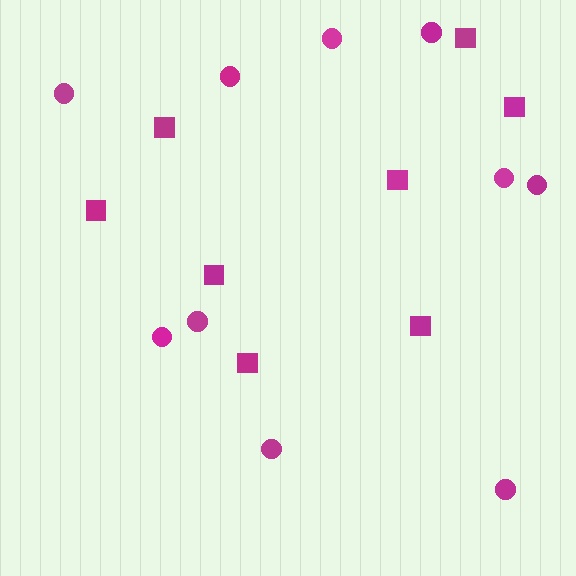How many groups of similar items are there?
There are 2 groups: one group of squares (8) and one group of circles (10).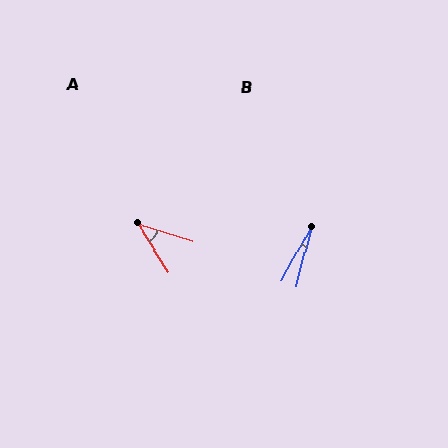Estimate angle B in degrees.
Approximately 15 degrees.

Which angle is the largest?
A, at approximately 39 degrees.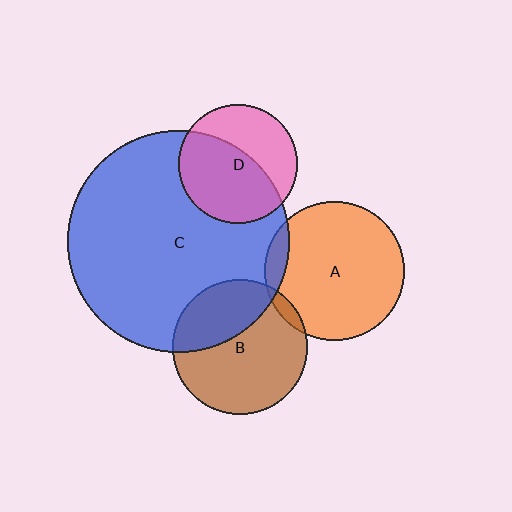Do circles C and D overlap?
Yes.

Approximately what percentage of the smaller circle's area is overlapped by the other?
Approximately 60%.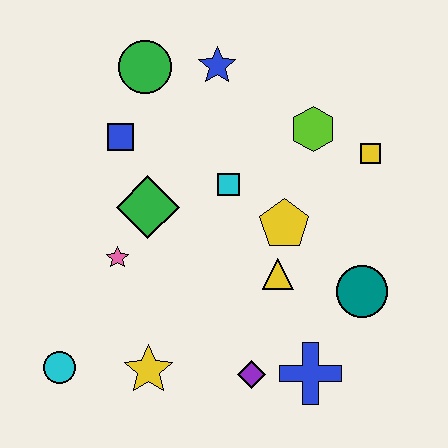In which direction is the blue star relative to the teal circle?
The blue star is above the teal circle.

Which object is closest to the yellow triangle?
The yellow pentagon is closest to the yellow triangle.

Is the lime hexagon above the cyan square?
Yes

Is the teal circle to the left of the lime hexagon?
No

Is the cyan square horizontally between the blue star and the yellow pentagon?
Yes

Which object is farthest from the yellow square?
The cyan circle is farthest from the yellow square.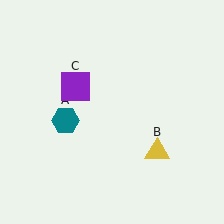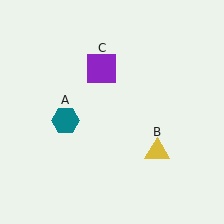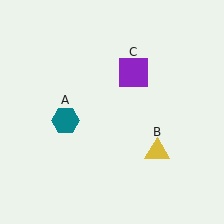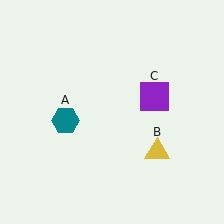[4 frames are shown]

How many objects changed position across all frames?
1 object changed position: purple square (object C).